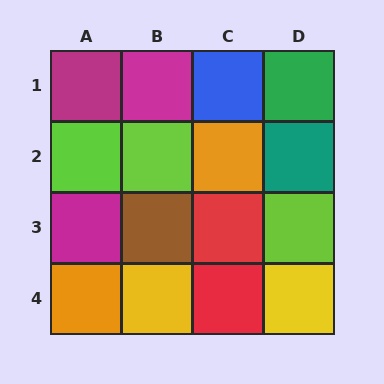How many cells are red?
2 cells are red.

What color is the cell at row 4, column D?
Yellow.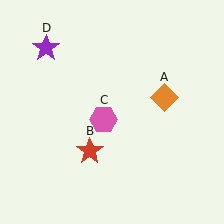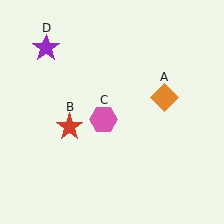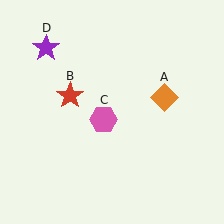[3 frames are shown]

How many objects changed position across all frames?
1 object changed position: red star (object B).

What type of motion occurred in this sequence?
The red star (object B) rotated clockwise around the center of the scene.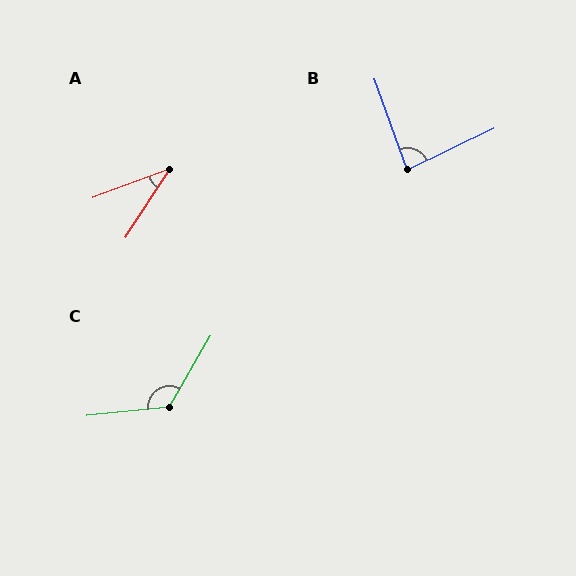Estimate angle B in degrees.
Approximately 84 degrees.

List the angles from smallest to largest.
A (37°), B (84°), C (126°).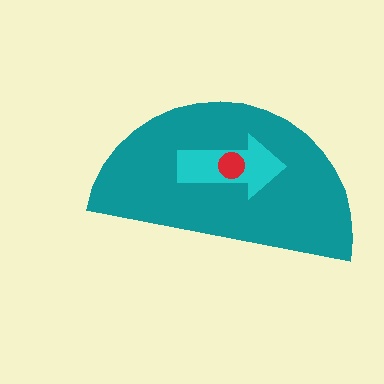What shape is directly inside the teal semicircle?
The cyan arrow.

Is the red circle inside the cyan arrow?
Yes.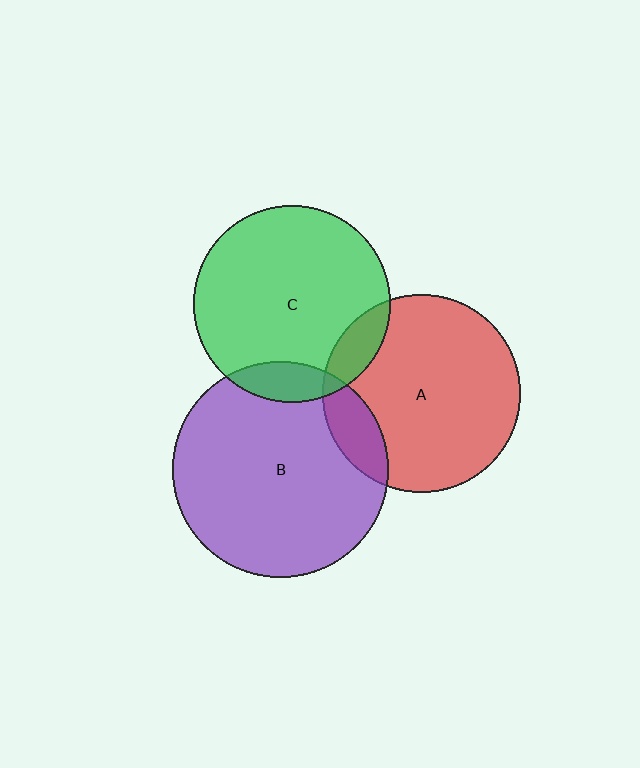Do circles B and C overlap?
Yes.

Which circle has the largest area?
Circle B (purple).